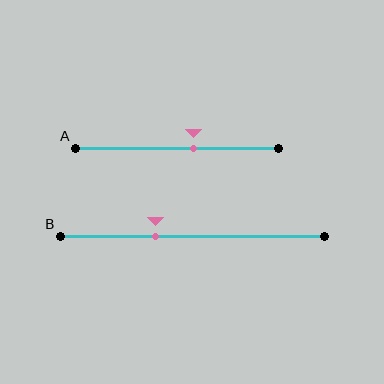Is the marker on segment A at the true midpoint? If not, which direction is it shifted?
No, the marker on segment A is shifted to the right by about 8% of the segment length.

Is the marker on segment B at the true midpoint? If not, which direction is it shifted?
No, the marker on segment B is shifted to the left by about 14% of the segment length.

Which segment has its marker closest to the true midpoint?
Segment A has its marker closest to the true midpoint.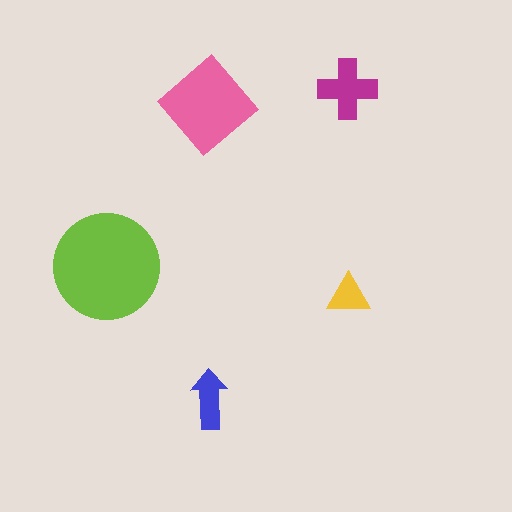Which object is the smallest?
The yellow triangle.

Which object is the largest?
The lime circle.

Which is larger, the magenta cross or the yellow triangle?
The magenta cross.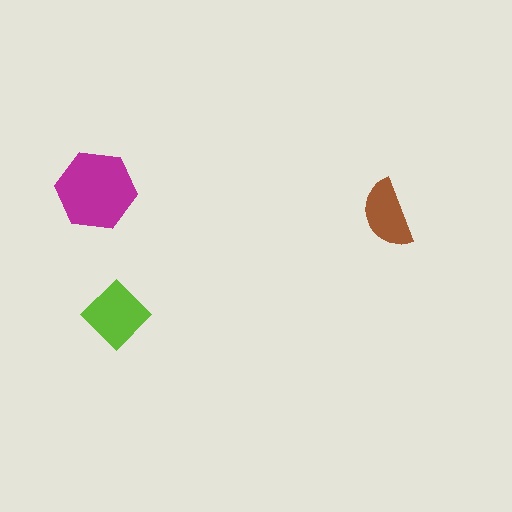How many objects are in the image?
There are 3 objects in the image.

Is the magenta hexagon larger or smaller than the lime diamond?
Larger.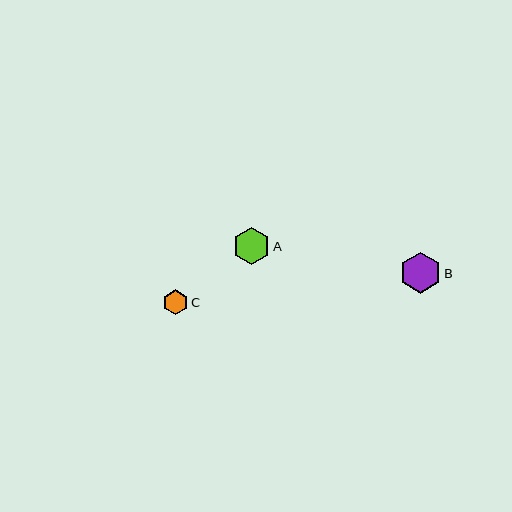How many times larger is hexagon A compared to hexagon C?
Hexagon A is approximately 1.5 times the size of hexagon C.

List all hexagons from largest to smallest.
From largest to smallest: B, A, C.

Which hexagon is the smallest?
Hexagon C is the smallest with a size of approximately 25 pixels.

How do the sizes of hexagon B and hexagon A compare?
Hexagon B and hexagon A are approximately the same size.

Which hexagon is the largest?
Hexagon B is the largest with a size of approximately 41 pixels.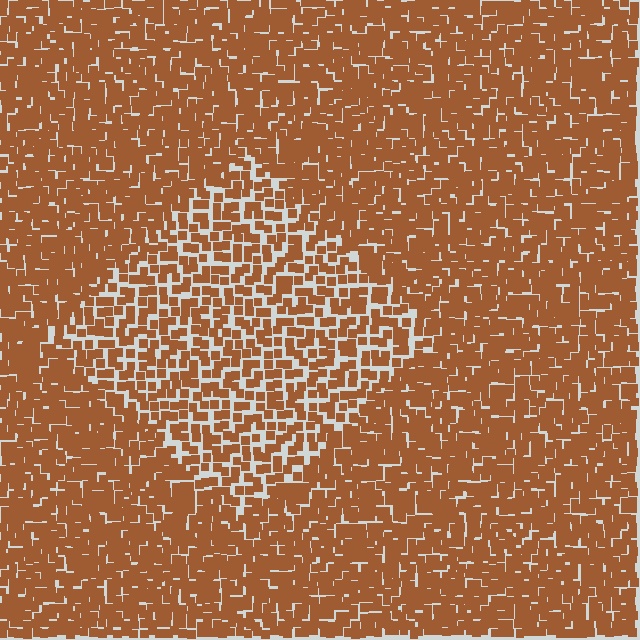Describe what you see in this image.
The image contains small brown elements arranged at two different densities. A diamond-shaped region is visible where the elements are less densely packed than the surrounding area.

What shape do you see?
I see a diamond.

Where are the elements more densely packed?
The elements are more densely packed outside the diamond boundary.